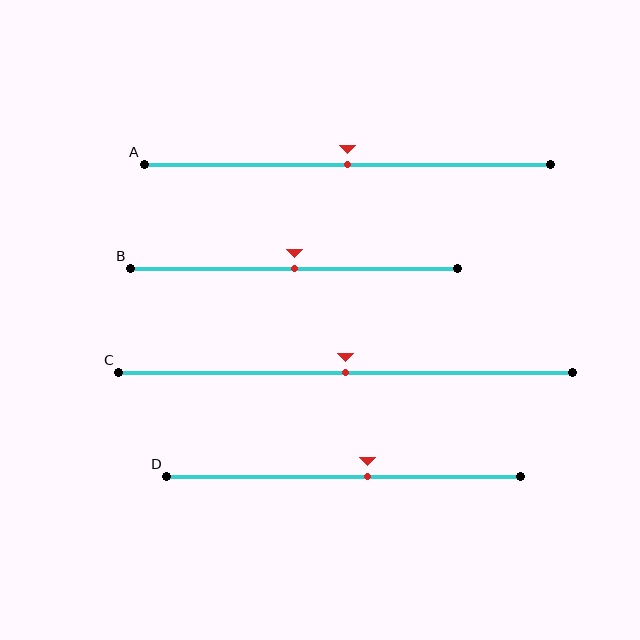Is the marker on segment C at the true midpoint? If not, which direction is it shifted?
Yes, the marker on segment C is at the true midpoint.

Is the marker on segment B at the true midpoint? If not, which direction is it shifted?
Yes, the marker on segment B is at the true midpoint.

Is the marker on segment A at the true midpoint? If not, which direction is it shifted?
Yes, the marker on segment A is at the true midpoint.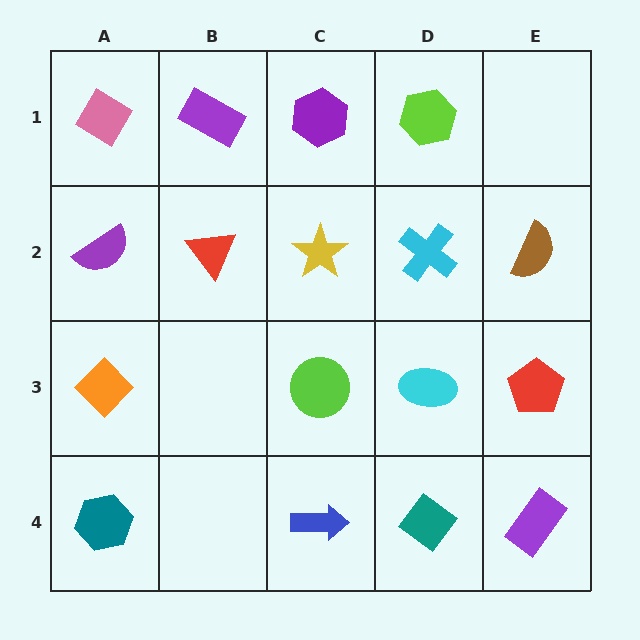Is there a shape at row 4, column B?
No, that cell is empty.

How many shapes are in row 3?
4 shapes.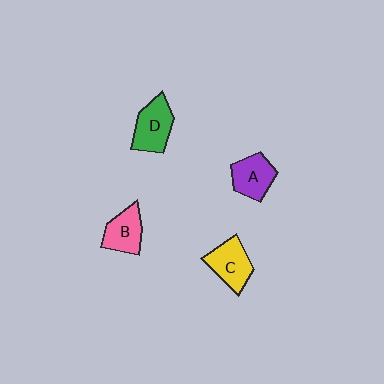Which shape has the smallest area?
Shape B (pink).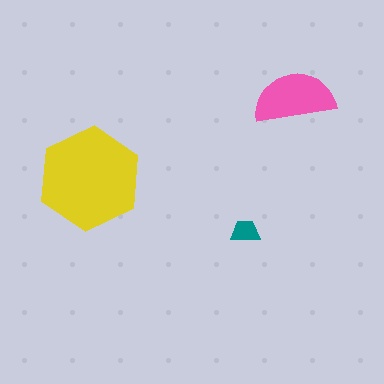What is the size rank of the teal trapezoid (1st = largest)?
3rd.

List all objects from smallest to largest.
The teal trapezoid, the pink semicircle, the yellow hexagon.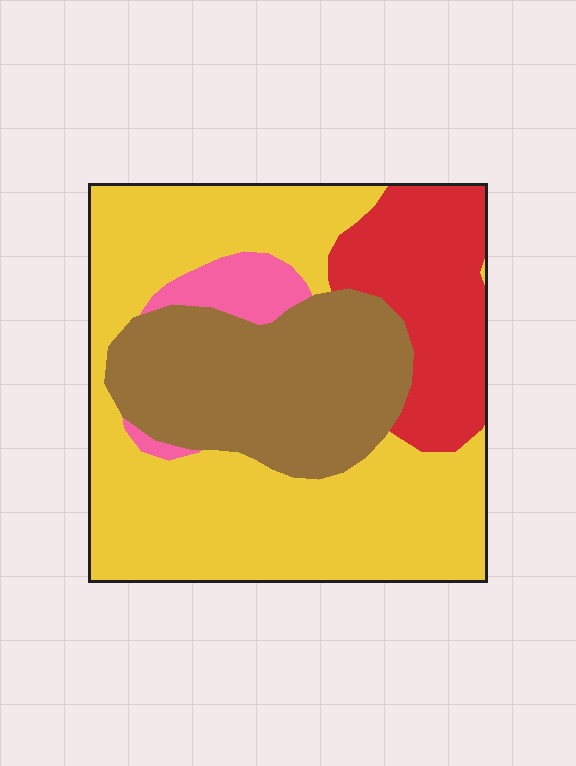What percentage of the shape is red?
Red covers around 15% of the shape.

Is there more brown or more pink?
Brown.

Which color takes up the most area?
Yellow, at roughly 50%.